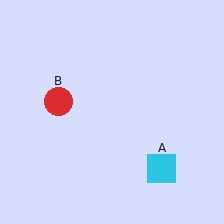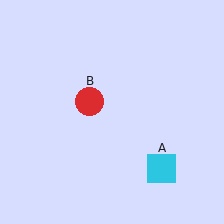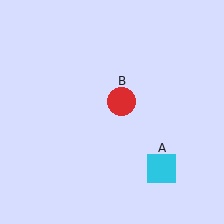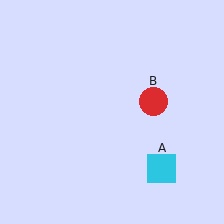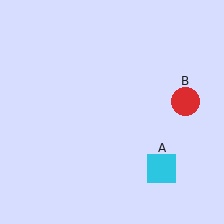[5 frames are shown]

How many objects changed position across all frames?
1 object changed position: red circle (object B).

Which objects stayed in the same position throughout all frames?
Cyan square (object A) remained stationary.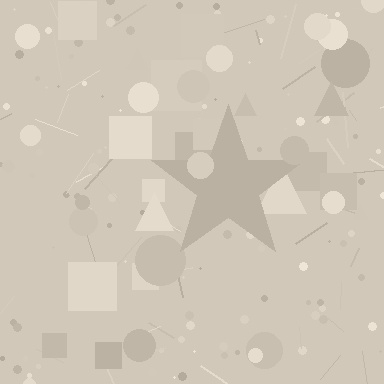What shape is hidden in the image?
A star is hidden in the image.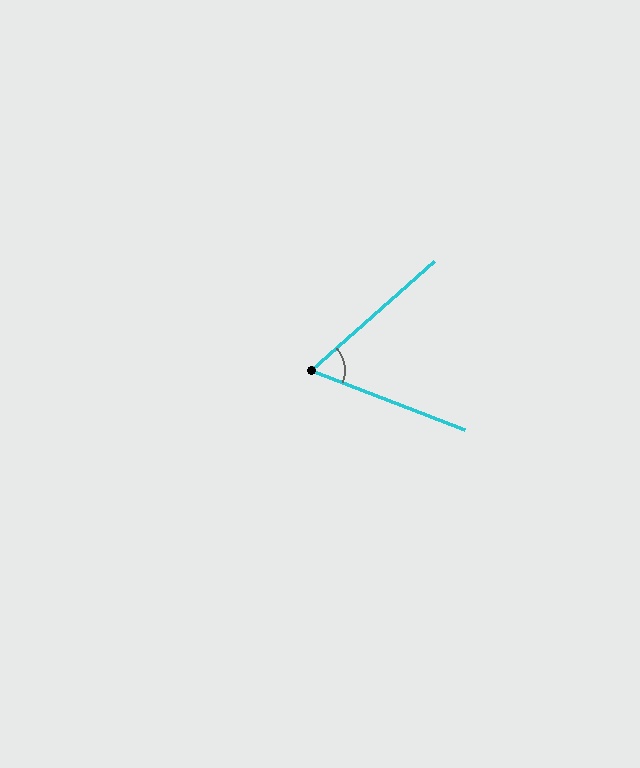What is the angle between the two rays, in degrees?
Approximately 62 degrees.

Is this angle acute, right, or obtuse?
It is acute.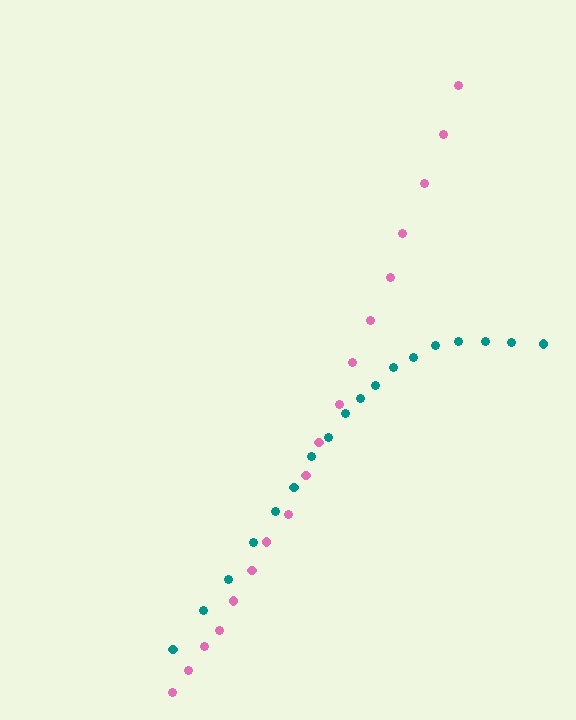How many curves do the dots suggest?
There are 2 distinct paths.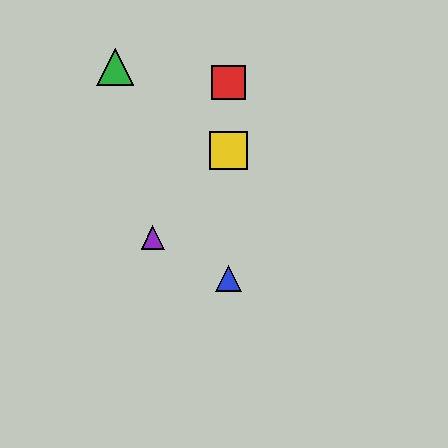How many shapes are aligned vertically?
3 shapes (the red square, the blue triangle, the yellow square) are aligned vertically.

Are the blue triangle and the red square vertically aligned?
Yes, both are at x≈229.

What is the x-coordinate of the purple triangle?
The purple triangle is at x≈153.